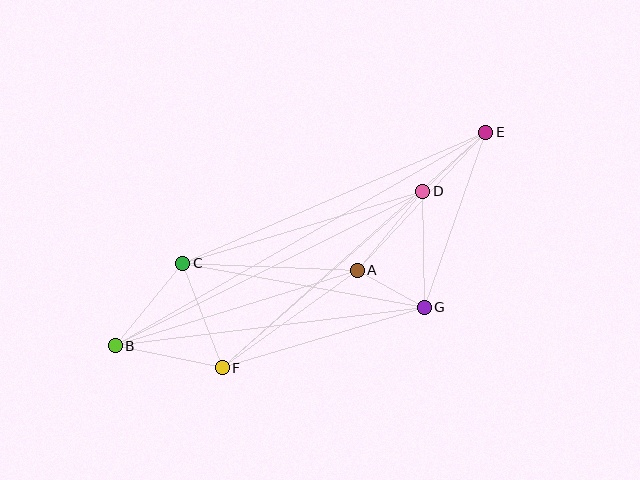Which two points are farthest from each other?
Points B and E are farthest from each other.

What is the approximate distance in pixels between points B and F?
The distance between B and F is approximately 109 pixels.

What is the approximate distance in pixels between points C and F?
The distance between C and F is approximately 112 pixels.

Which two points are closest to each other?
Points A and G are closest to each other.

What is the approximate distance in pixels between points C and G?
The distance between C and G is approximately 245 pixels.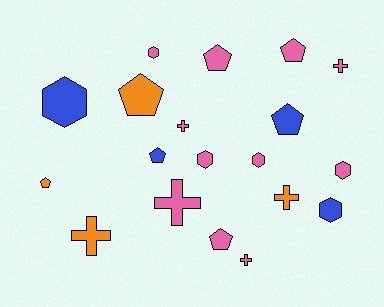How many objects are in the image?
There are 19 objects.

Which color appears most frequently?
Pink, with 11 objects.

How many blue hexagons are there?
There are 2 blue hexagons.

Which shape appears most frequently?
Pentagon, with 7 objects.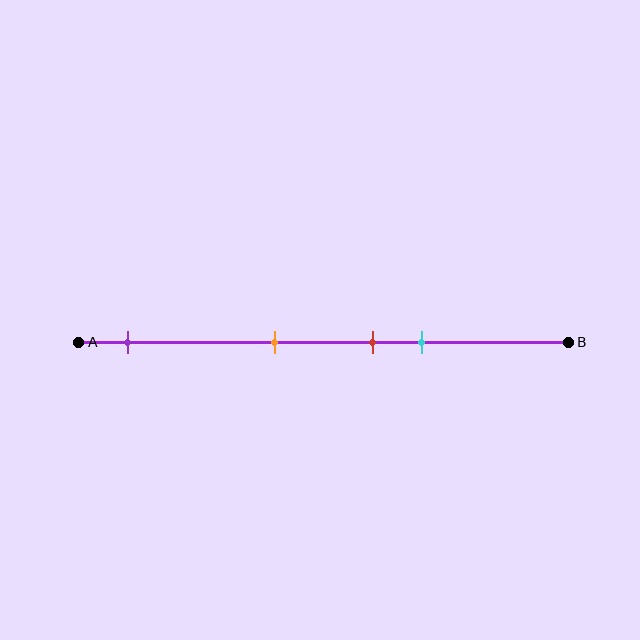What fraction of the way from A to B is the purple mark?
The purple mark is approximately 10% (0.1) of the way from A to B.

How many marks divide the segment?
There are 4 marks dividing the segment.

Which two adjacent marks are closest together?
The red and cyan marks are the closest adjacent pair.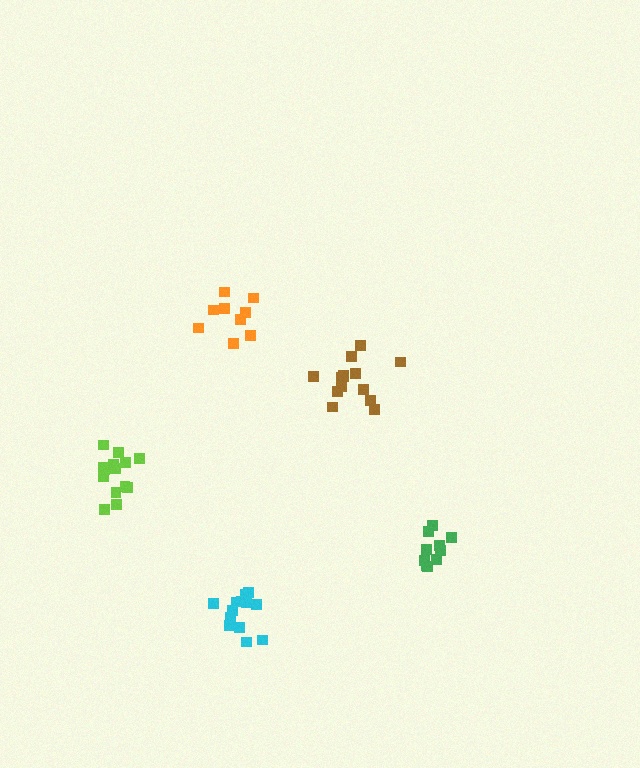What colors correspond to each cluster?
The clusters are colored: lime, brown, green, orange, cyan.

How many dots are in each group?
Group 1: 14 dots, Group 2: 14 dots, Group 3: 10 dots, Group 4: 9 dots, Group 5: 13 dots (60 total).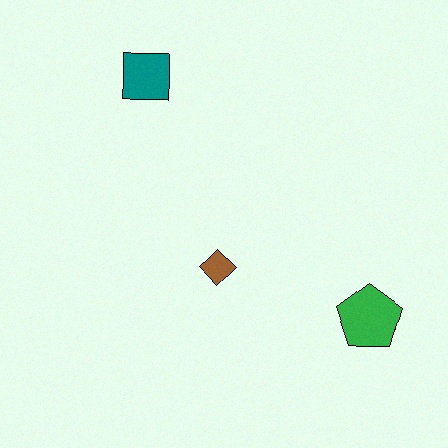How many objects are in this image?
There are 3 objects.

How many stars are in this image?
There are no stars.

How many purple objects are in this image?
There are no purple objects.